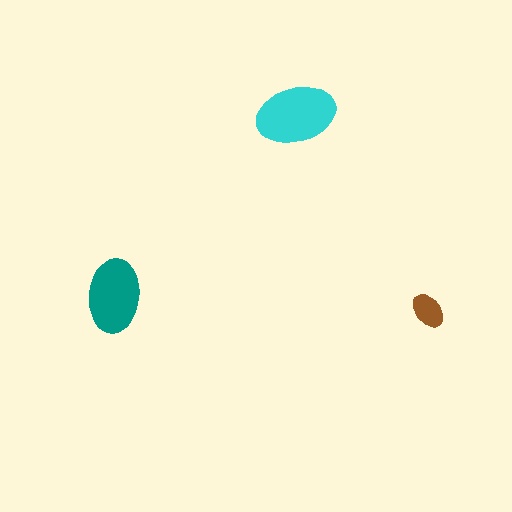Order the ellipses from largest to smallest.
the cyan one, the teal one, the brown one.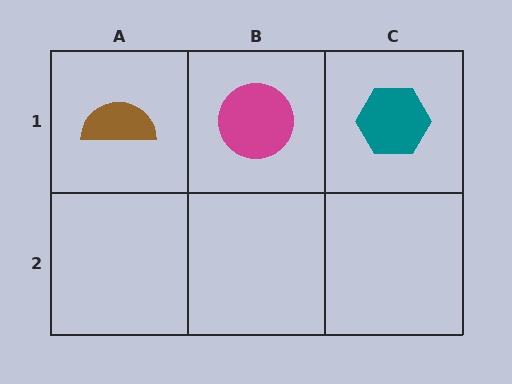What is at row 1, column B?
A magenta circle.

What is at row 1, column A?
A brown semicircle.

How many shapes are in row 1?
3 shapes.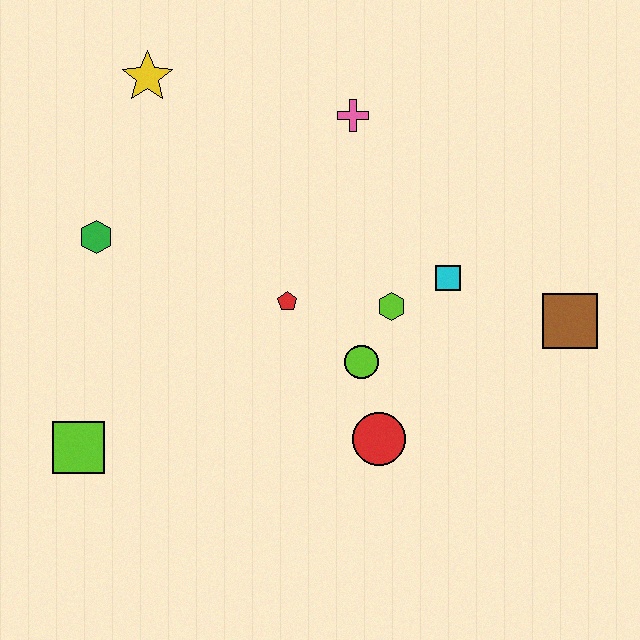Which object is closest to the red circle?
The lime circle is closest to the red circle.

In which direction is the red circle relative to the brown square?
The red circle is to the left of the brown square.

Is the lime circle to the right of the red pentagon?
Yes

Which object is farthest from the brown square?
The lime square is farthest from the brown square.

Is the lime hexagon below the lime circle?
No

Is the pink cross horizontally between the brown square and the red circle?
No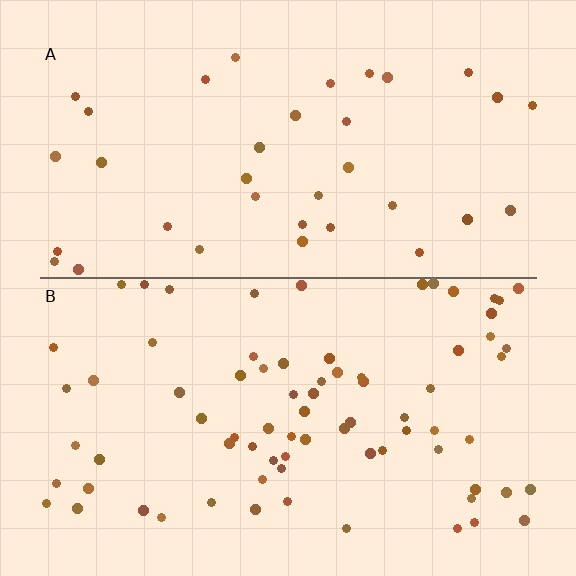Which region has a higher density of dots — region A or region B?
B (the bottom).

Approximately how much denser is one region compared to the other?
Approximately 2.2× — region B over region A.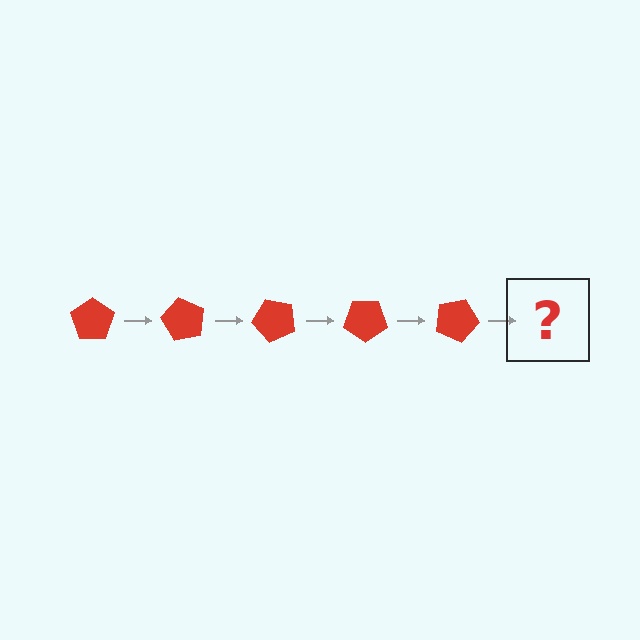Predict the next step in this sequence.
The next step is a red pentagon rotated 300 degrees.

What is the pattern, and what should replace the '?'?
The pattern is that the pentagon rotates 60 degrees each step. The '?' should be a red pentagon rotated 300 degrees.